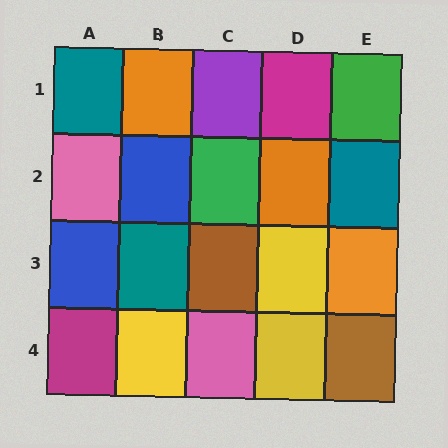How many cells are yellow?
3 cells are yellow.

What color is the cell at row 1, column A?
Teal.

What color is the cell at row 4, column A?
Magenta.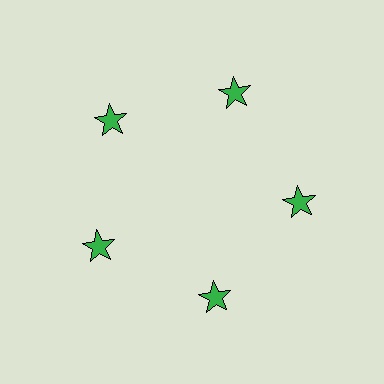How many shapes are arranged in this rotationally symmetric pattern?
There are 5 shapes, arranged in 5 groups of 1.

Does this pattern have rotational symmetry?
Yes, this pattern has 5-fold rotational symmetry. It looks the same after rotating 72 degrees around the center.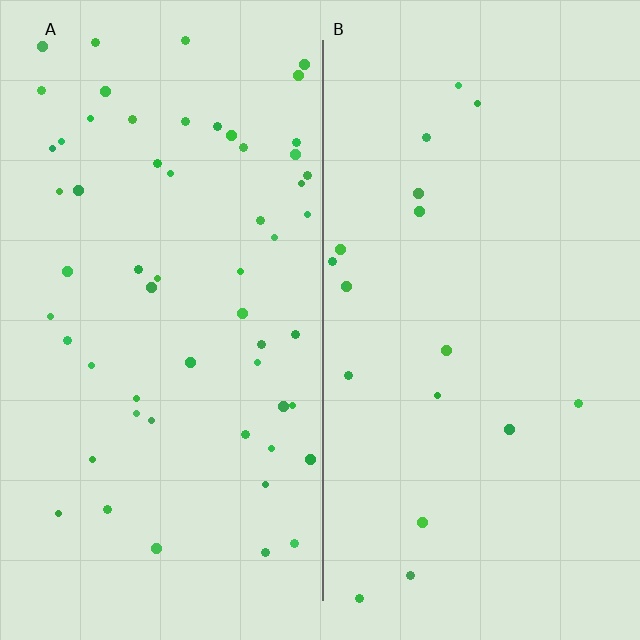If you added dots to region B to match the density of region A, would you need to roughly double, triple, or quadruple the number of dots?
Approximately triple.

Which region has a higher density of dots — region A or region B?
A (the left).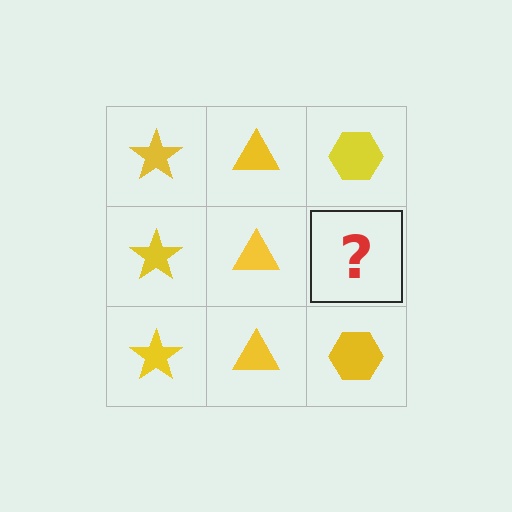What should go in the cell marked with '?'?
The missing cell should contain a yellow hexagon.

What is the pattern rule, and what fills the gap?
The rule is that each column has a consistent shape. The gap should be filled with a yellow hexagon.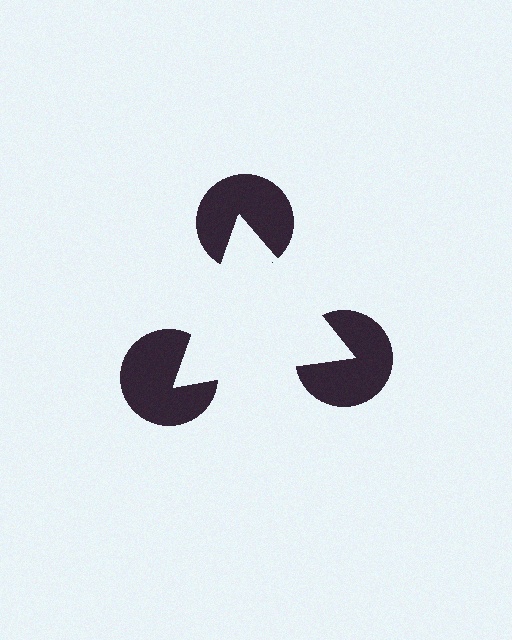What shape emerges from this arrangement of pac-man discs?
An illusory triangle — its edges are inferred from the aligned wedge cuts in the pac-man discs, not physically drawn.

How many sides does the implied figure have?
3 sides.